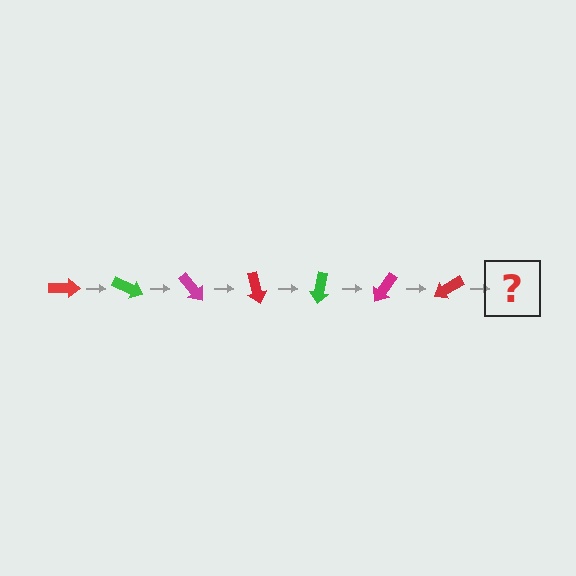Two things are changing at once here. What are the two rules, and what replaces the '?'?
The two rules are that it rotates 25 degrees each step and the color cycles through red, green, and magenta. The '?' should be a green arrow, rotated 175 degrees from the start.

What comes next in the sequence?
The next element should be a green arrow, rotated 175 degrees from the start.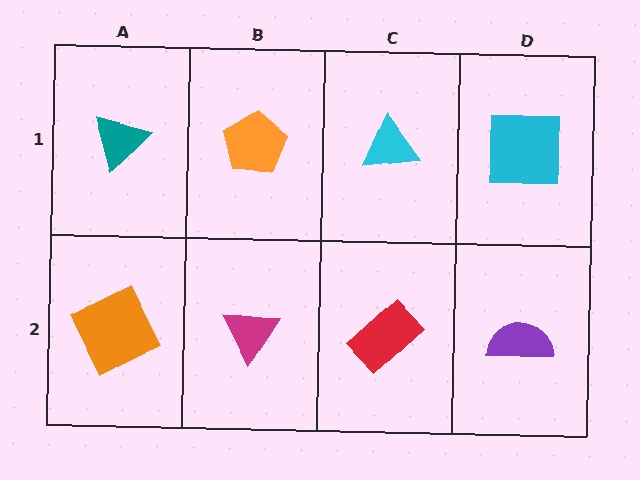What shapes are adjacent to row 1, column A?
An orange square (row 2, column A), an orange pentagon (row 1, column B).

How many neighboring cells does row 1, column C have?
3.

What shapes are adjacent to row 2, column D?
A cyan square (row 1, column D), a red rectangle (row 2, column C).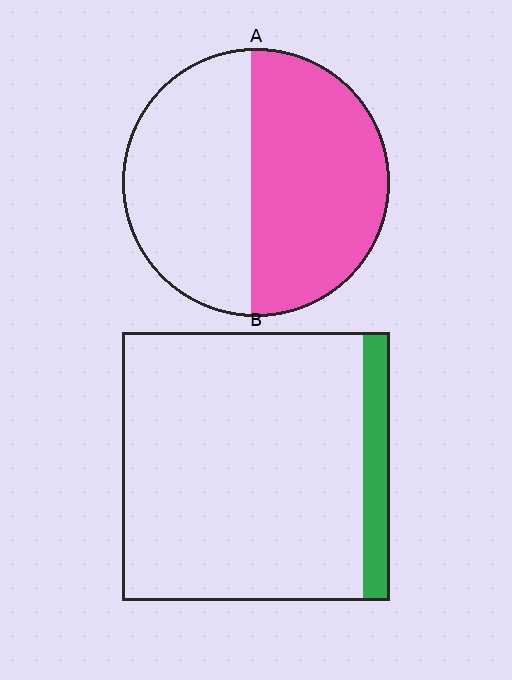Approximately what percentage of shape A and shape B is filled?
A is approximately 50% and B is approximately 10%.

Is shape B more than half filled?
No.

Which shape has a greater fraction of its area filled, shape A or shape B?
Shape A.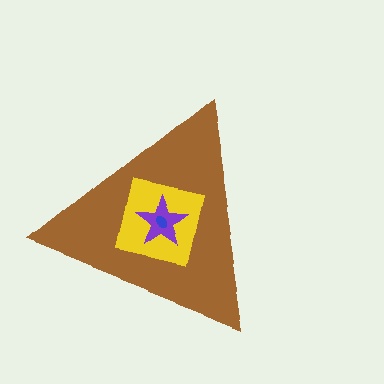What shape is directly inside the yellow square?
The purple star.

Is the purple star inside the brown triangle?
Yes.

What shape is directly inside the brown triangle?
The yellow square.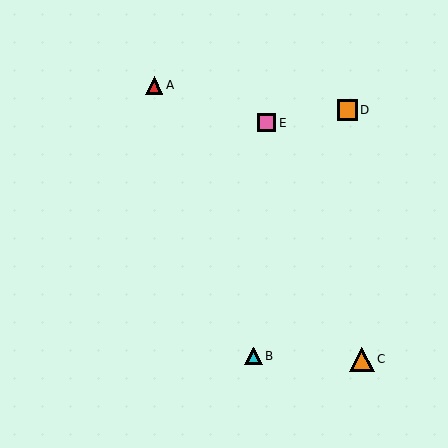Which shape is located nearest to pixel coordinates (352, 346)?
The orange triangle (labeled C) at (362, 359) is nearest to that location.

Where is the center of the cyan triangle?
The center of the cyan triangle is at (254, 356).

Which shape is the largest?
The orange triangle (labeled C) is the largest.